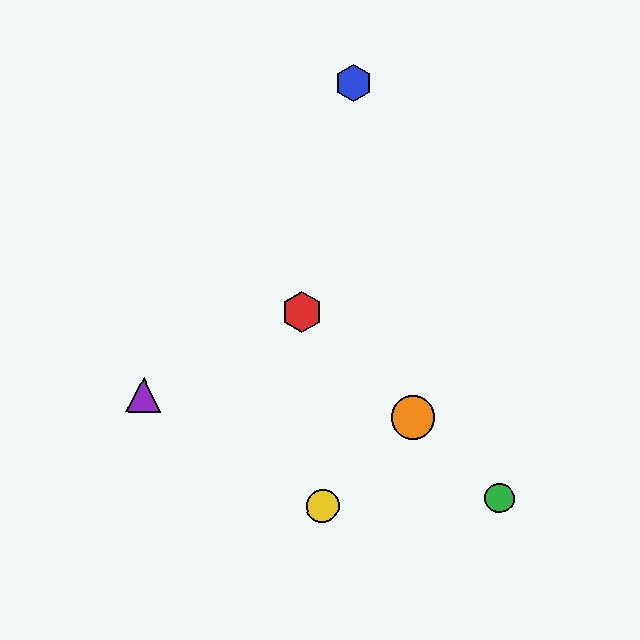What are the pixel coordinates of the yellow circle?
The yellow circle is at (322, 506).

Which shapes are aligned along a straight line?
The red hexagon, the green circle, the orange circle are aligned along a straight line.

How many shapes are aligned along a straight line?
3 shapes (the red hexagon, the green circle, the orange circle) are aligned along a straight line.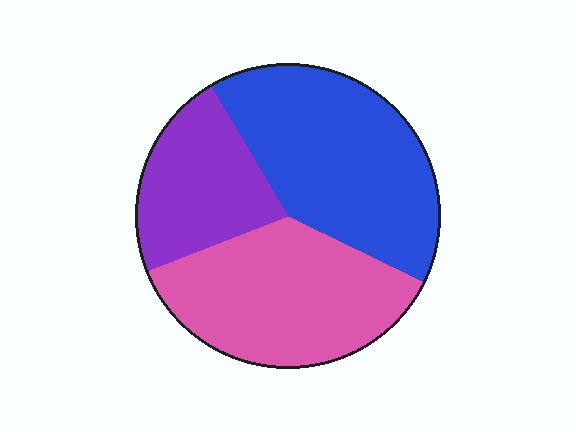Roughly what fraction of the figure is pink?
Pink takes up between a quarter and a half of the figure.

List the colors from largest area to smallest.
From largest to smallest: blue, pink, purple.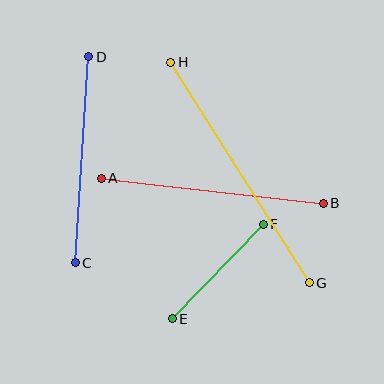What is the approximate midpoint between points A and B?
The midpoint is at approximately (212, 191) pixels.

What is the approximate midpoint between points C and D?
The midpoint is at approximately (82, 160) pixels.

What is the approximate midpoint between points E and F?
The midpoint is at approximately (218, 272) pixels.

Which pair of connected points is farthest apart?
Points G and H are farthest apart.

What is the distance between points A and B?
The distance is approximately 223 pixels.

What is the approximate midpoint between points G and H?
The midpoint is at approximately (240, 173) pixels.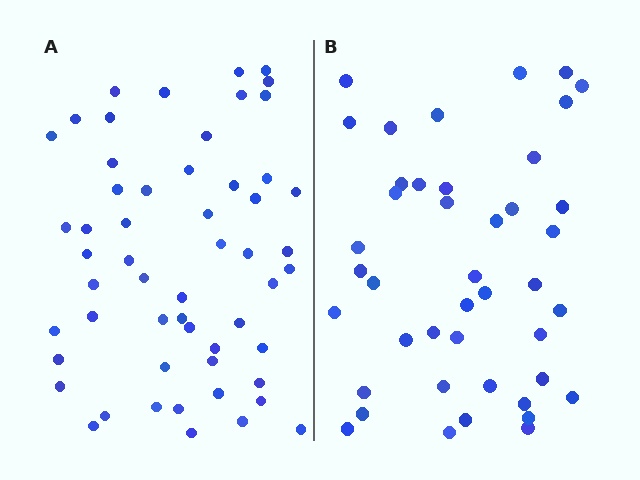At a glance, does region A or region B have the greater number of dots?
Region A (the left region) has more dots.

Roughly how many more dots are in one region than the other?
Region A has roughly 12 or so more dots than region B.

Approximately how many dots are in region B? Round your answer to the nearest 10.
About 40 dots. (The exact count is 43, which rounds to 40.)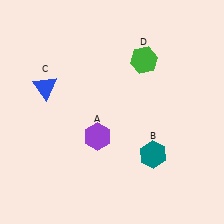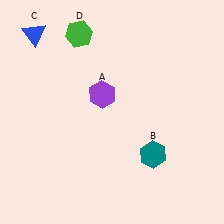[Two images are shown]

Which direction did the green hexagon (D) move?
The green hexagon (D) moved left.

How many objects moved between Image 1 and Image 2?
3 objects moved between the two images.